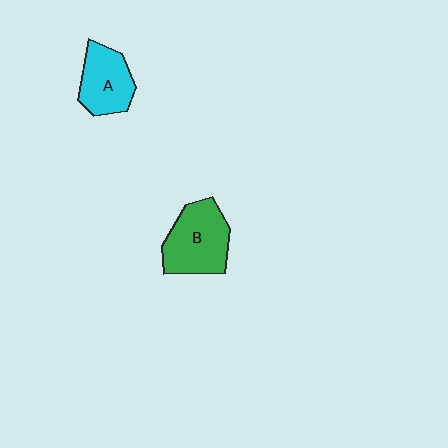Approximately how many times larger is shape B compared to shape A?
Approximately 1.3 times.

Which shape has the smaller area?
Shape A (cyan).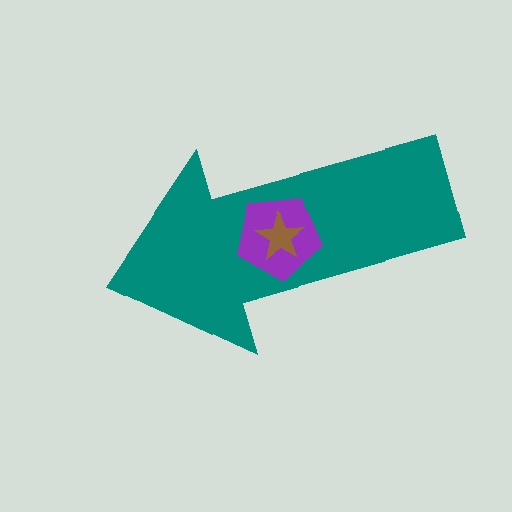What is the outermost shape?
The teal arrow.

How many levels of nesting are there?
3.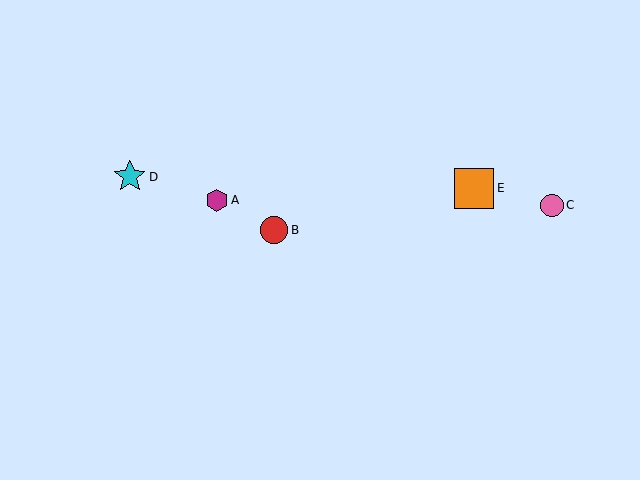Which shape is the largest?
The orange square (labeled E) is the largest.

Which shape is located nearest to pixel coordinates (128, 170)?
The cyan star (labeled D) at (130, 177) is nearest to that location.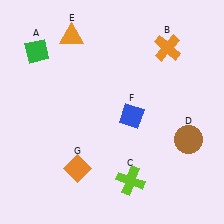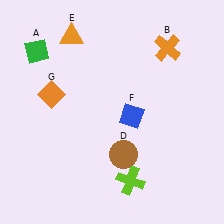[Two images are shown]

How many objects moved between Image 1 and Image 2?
2 objects moved between the two images.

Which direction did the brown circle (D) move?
The brown circle (D) moved left.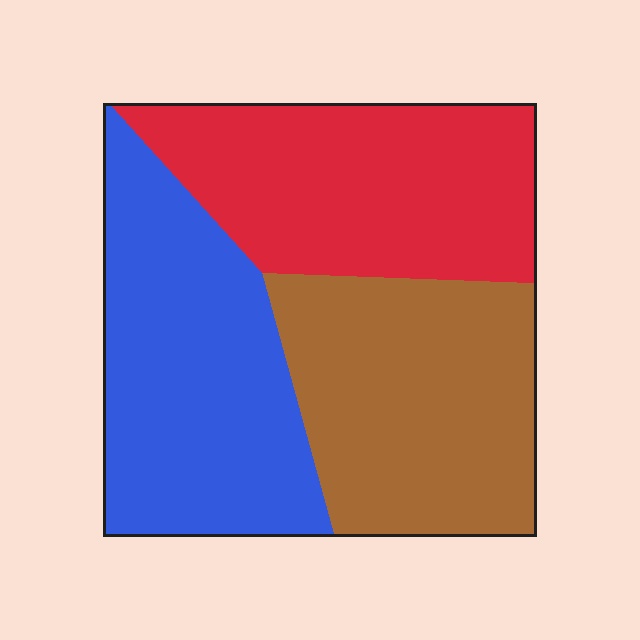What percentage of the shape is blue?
Blue covers about 35% of the shape.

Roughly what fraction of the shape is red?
Red takes up about one third (1/3) of the shape.